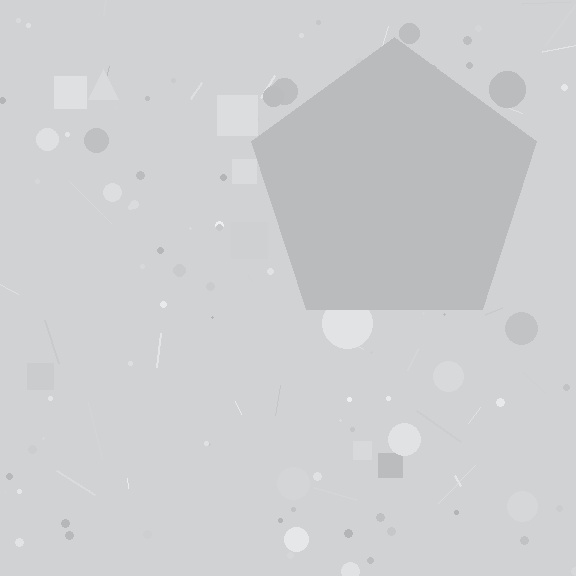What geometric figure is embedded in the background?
A pentagon is embedded in the background.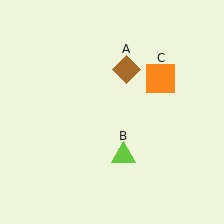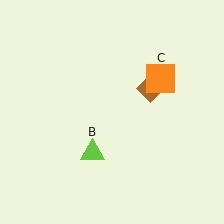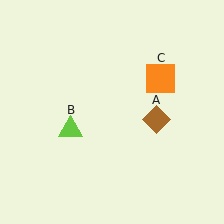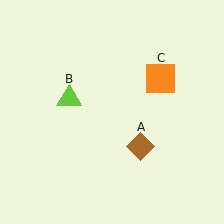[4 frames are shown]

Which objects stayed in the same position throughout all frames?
Orange square (object C) remained stationary.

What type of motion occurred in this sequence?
The brown diamond (object A), lime triangle (object B) rotated clockwise around the center of the scene.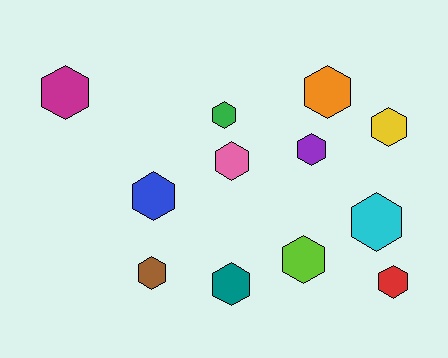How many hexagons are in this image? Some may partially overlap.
There are 12 hexagons.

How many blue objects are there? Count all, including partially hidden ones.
There is 1 blue object.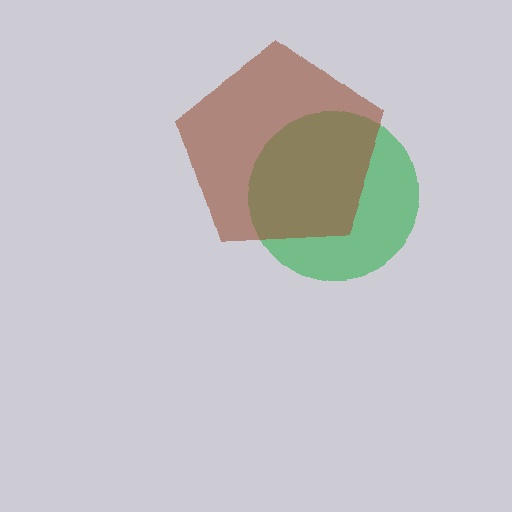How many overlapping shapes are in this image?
There are 2 overlapping shapes in the image.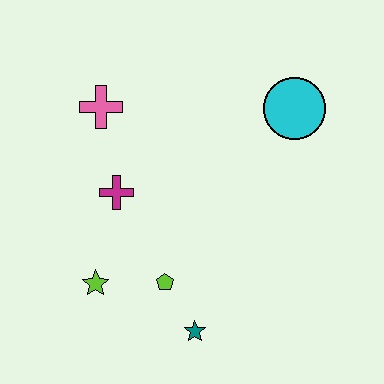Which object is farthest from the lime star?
The cyan circle is farthest from the lime star.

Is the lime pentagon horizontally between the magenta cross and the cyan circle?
Yes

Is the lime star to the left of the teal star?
Yes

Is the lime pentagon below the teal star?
No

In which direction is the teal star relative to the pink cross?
The teal star is below the pink cross.